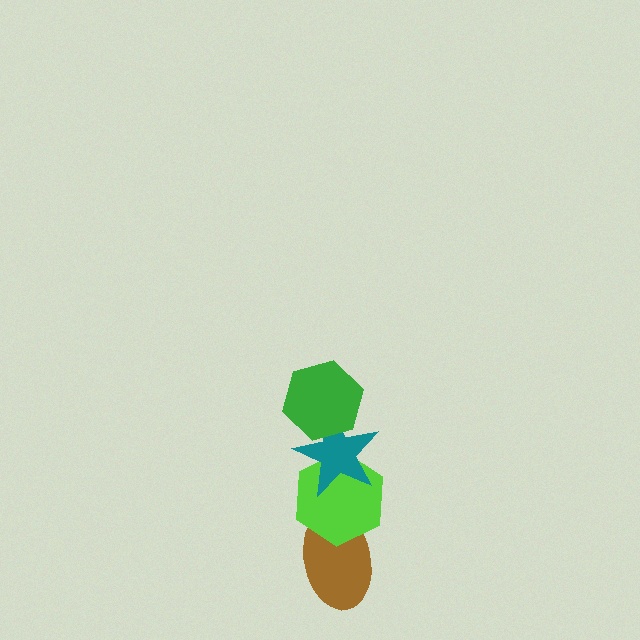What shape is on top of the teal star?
The green hexagon is on top of the teal star.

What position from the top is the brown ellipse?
The brown ellipse is 4th from the top.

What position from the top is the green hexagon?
The green hexagon is 1st from the top.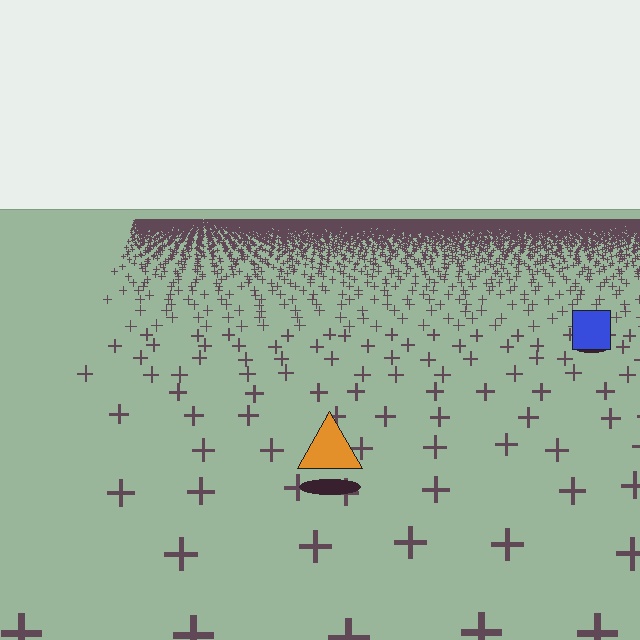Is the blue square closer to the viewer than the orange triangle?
No. The orange triangle is closer — you can tell from the texture gradient: the ground texture is coarser near it.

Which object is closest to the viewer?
The orange triangle is closest. The texture marks near it are larger and more spread out.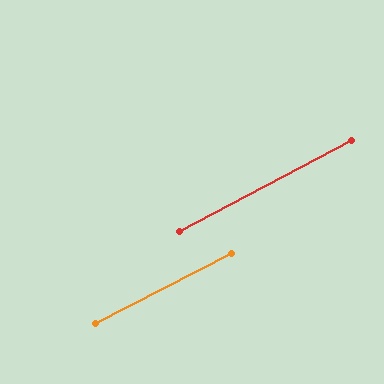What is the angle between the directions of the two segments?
Approximately 1 degree.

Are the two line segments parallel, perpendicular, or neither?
Parallel — their directions differ by only 0.6°.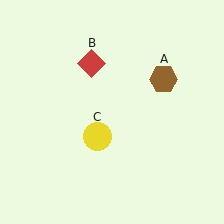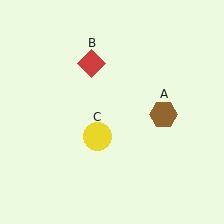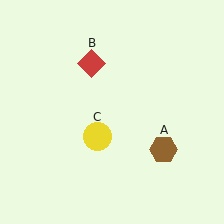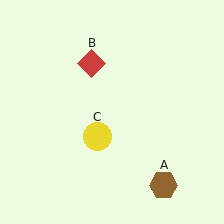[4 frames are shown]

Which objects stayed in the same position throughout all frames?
Red diamond (object B) and yellow circle (object C) remained stationary.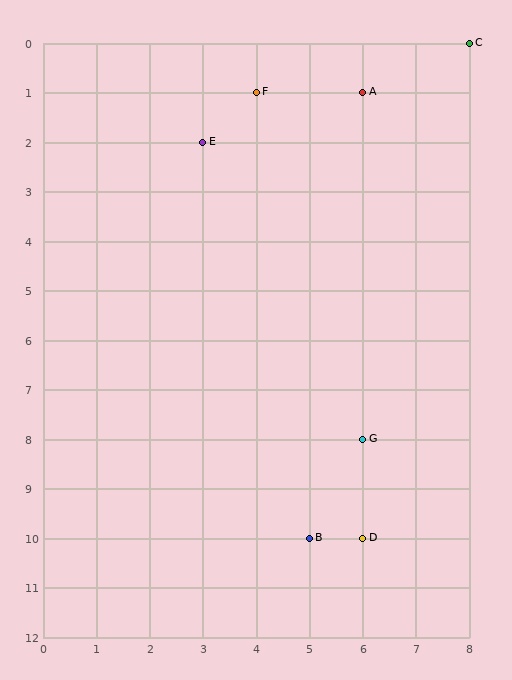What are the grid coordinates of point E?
Point E is at grid coordinates (3, 2).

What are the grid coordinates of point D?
Point D is at grid coordinates (6, 10).